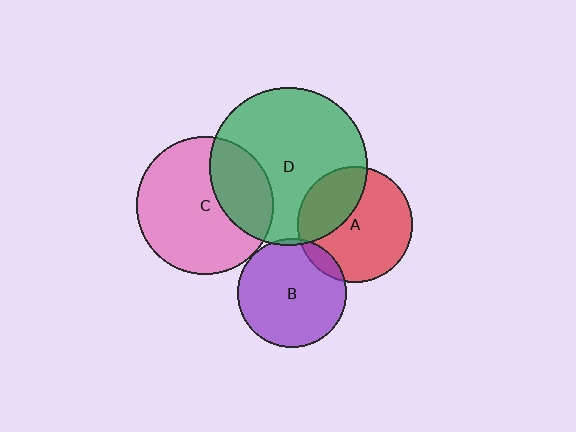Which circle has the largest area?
Circle D (green).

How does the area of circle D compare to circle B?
Approximately 2.1 times.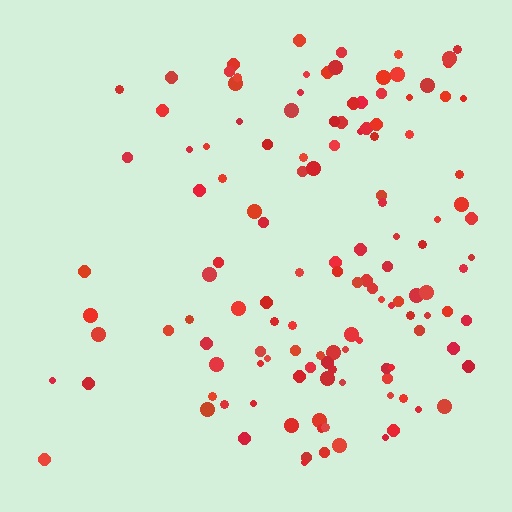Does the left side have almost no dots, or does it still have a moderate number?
Still a moderate number, just noticeably fewer than the right.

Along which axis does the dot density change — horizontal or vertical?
Horizontal.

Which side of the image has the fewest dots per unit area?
The left.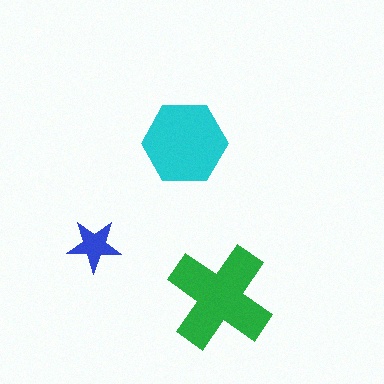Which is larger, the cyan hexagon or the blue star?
The cyan hexagon.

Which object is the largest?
The green cross.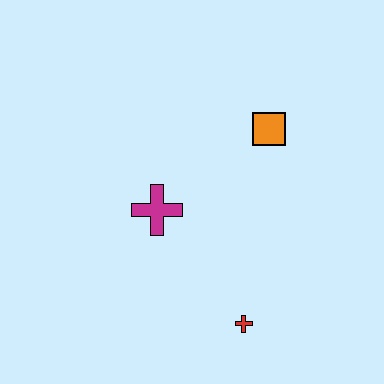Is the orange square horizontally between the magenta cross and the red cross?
No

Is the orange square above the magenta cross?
Yes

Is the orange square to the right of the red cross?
Yes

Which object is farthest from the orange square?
The red cross is farthest from the orange square.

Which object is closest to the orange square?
The magenta cross is closest to the orange square.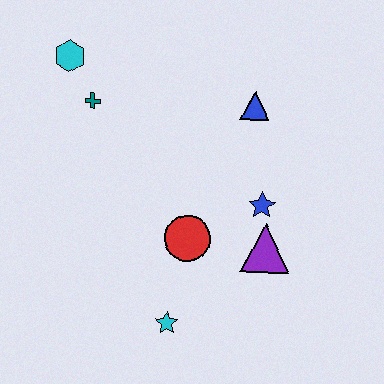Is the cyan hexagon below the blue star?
No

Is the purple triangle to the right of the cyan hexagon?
Yes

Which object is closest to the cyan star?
The red circle is closest to the cyan star.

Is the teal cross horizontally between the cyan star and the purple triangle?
No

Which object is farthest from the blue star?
The cyan hexagon is farthest from the blue star.